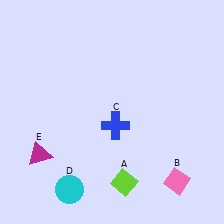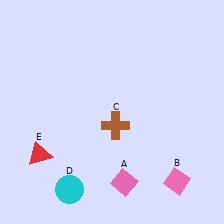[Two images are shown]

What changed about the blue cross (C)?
In Image 1, C is blue. In Image 2, it changed to brown.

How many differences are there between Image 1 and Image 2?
There are 3 differences between the two images.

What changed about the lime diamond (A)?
In Image 1, A is lime. In Image 2, it changed to pink.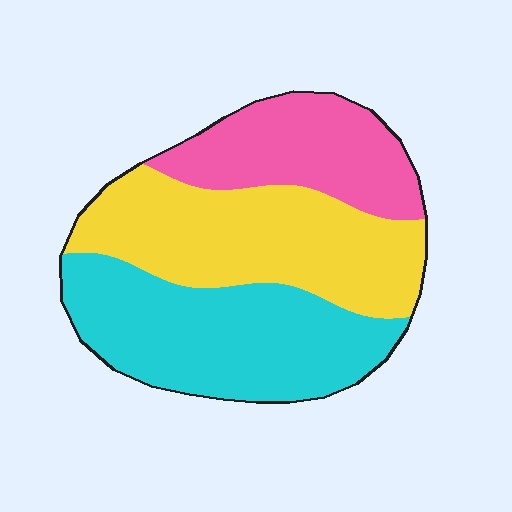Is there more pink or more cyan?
Cyan.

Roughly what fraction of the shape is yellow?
Yellow covers roughly 40% of the shape.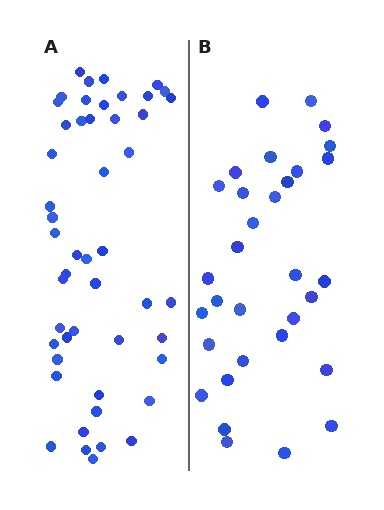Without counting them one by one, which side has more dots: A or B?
Region A (the left region) has more dots.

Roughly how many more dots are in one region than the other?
Region A has approximately 15 more dots than region B.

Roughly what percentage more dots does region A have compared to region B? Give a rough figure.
About 55% more.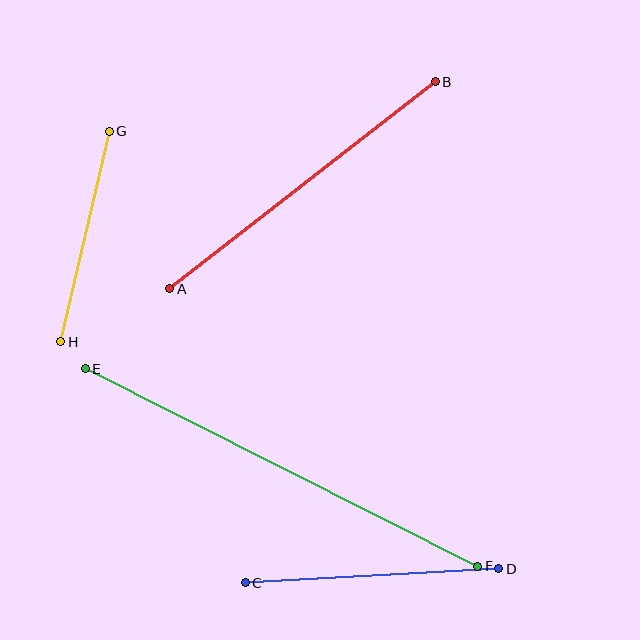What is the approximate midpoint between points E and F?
The midpoint is at approximately (282, 468) pixels.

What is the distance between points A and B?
The distance is approximately 337 pixels.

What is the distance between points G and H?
The distance is approximately 216 pixels.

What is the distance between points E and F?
The distance is approximately 439 pixels.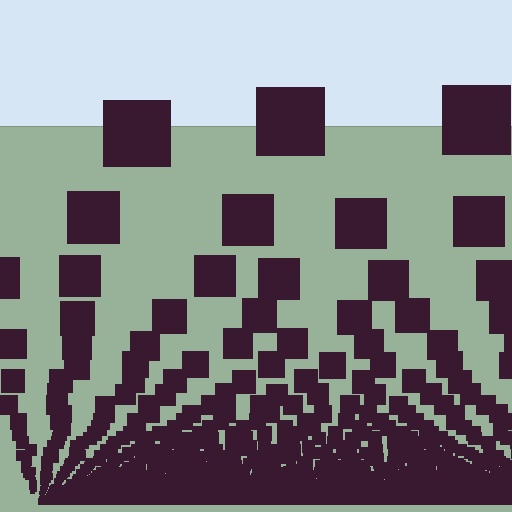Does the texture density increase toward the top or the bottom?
Density increases toward the bottom.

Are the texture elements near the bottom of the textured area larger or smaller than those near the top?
Smaller. The gradient is inverted — elements near the bottom are smaller and denser.